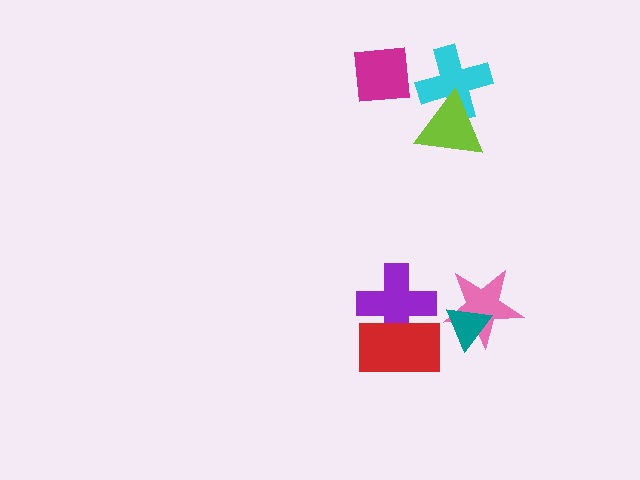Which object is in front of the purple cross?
The red rectangle is in front of the purple cross.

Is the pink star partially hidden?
Yes, it is partially covered by another shape.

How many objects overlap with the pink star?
1 object overlaps with the pink star.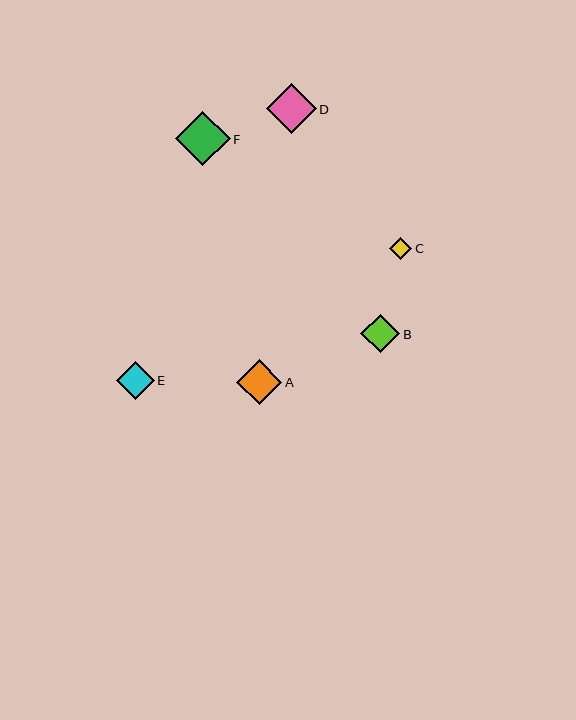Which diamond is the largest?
Diamond F is the largest with a size of approximately 54 pixels.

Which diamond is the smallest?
Diamond C is the smallest with a size of approximately 22 pixels.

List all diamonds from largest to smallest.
From largest to smallest: F, D, A, B, E, C.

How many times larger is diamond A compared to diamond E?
Diamond A is approximately 1.2 times the size of diamond E.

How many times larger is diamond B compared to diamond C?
Diamond B is approximately 1.7 times the size of diamond C.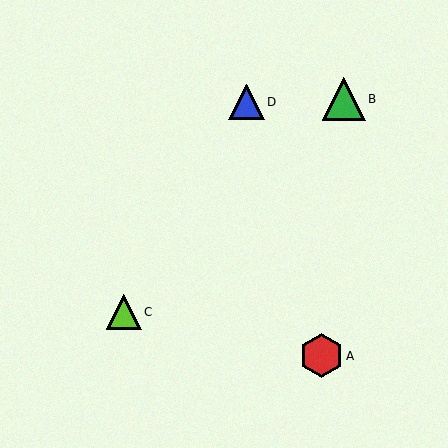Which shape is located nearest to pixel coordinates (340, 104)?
The green triangle (labeled B) at (344, 99) is nearest to that location.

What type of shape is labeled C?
Shape C is a lime triangle.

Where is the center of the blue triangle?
The center of the blue triangle is at (246, 102).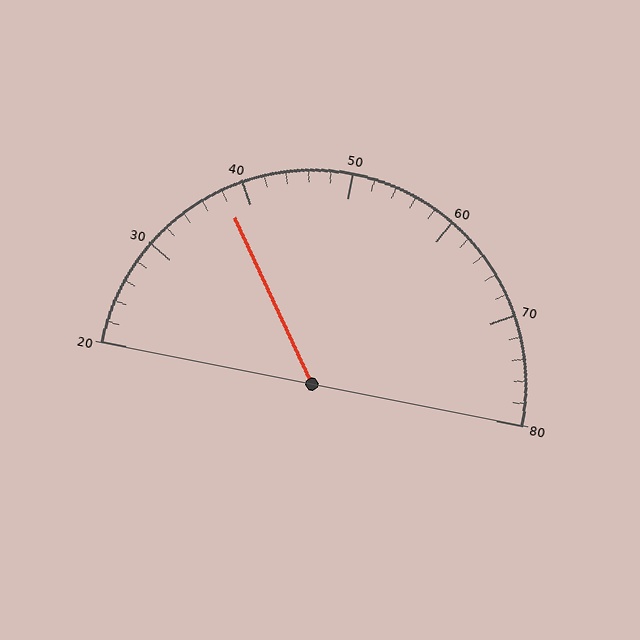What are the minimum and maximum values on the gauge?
The gauge ranges from 20 to 80.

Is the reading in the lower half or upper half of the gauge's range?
The reading is in the lower half of the range (20 to 80).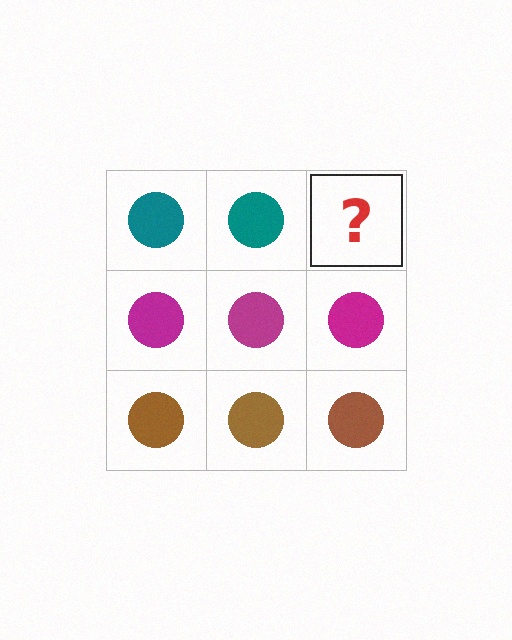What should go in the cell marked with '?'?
The missing cell should contain a teal circle.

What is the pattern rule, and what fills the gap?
The rule is that each row has a consistent color. The gap should be filled with a teal circle.